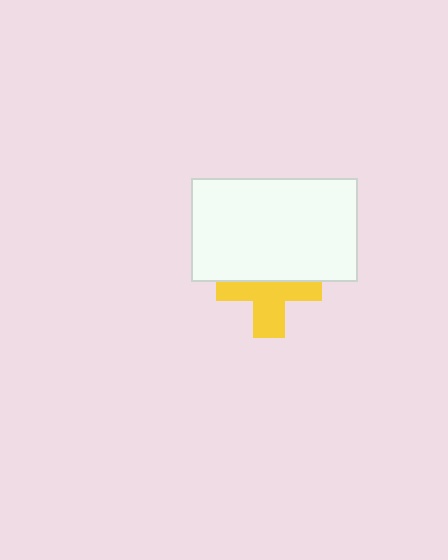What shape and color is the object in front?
The object in front is a white rectangle.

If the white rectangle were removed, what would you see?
You would see the complete yellow cross.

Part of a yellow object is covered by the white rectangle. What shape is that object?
It is a cross.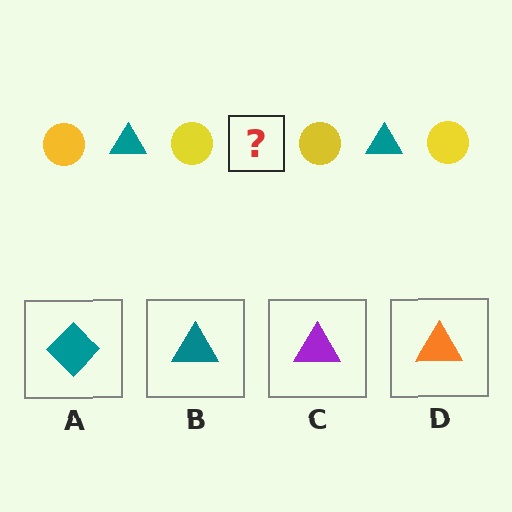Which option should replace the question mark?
Option B.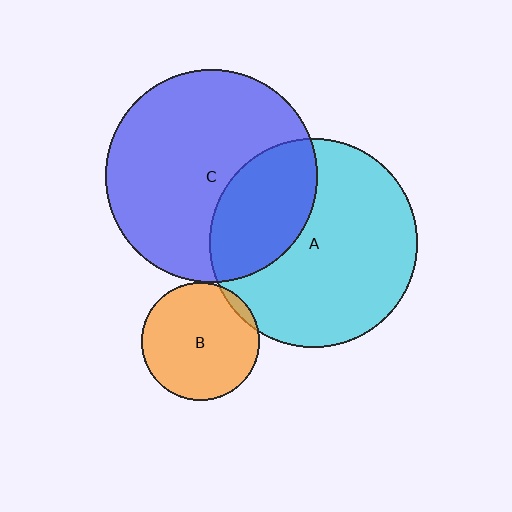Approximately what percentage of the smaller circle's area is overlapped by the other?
Approximately 30%.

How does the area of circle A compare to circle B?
Approximately 3.1 times.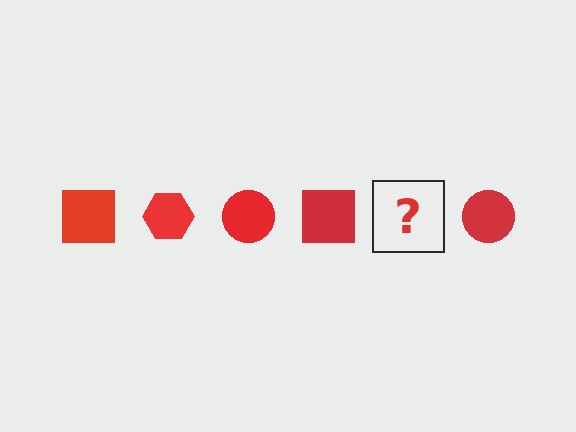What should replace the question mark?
The question mark should be replaced with a red hexagon.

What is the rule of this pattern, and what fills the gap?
The rule is that the pattern cycles through square, hexagon, circle shapes in red. The gap should be filled with a red hexagon.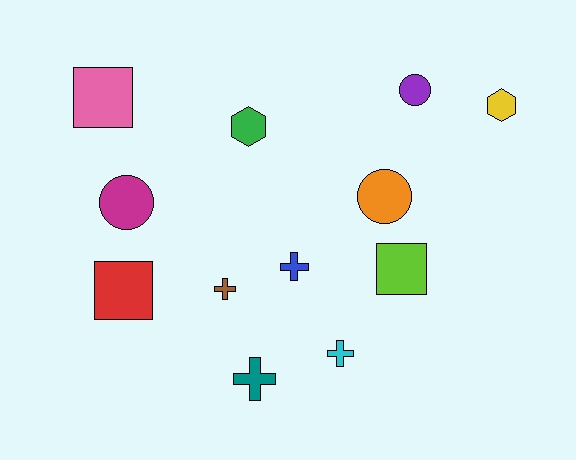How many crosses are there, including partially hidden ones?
There are 4 crosses.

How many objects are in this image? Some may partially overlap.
There are 12 objects.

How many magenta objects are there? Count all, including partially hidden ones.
There is 1 magenta object.